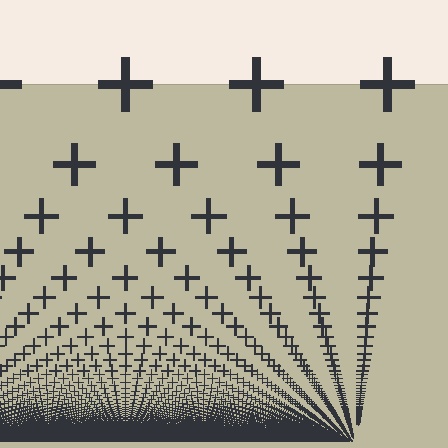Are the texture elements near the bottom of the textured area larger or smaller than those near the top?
Smaller. The gradient is inverted — elements near the bottom are smaller and denser.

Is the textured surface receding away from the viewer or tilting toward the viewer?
The surface appears to tilt toward the viewer. Texture elements get larger and sparser toward the top.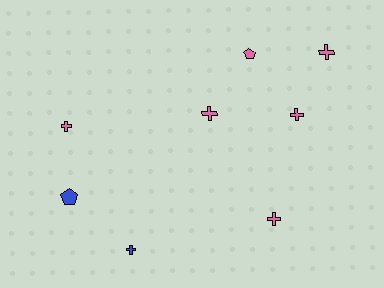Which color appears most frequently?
Pink, with 6 objects.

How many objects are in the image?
There are 8 objects.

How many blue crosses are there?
There is 1 blue cross.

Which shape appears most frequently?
Cross, with 6 objects.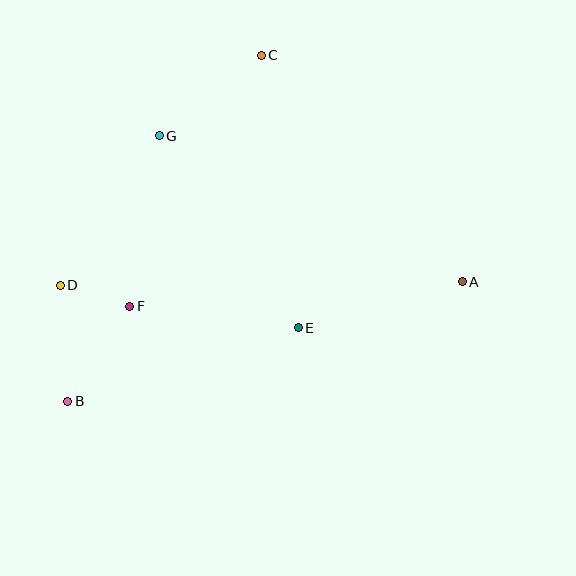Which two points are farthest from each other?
Points A and B are farthest from each other.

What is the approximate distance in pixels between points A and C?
The distance between A and C is approximately 303 pixels.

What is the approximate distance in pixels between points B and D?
The distance between B and D is approximately 116 pixels.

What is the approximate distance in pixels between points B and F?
The distance between B and F is approximately 113 pixels.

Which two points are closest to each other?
Points D and F are closest to each other.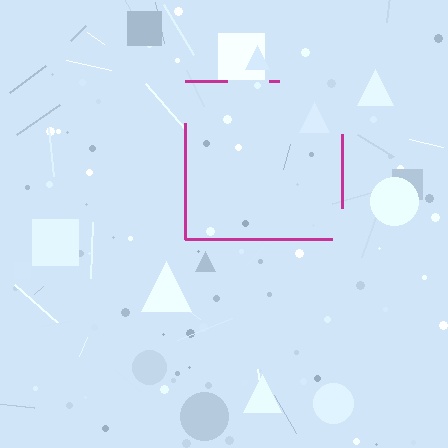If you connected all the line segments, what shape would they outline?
They would outline a square.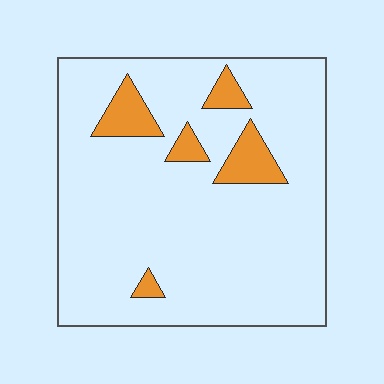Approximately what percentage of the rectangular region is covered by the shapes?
Approximately 10%.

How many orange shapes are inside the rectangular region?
5.